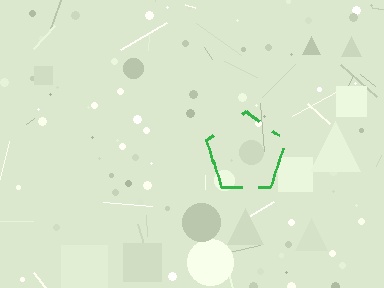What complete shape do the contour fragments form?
The contour fragments form a pentagon.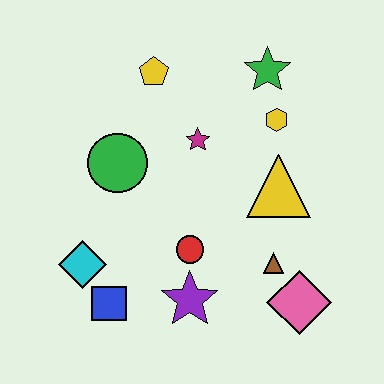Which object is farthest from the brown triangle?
The yellow pentagon is farthest from the brown triangle.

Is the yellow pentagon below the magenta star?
No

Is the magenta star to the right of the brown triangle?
No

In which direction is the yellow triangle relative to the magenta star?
The yellow triangle is to the right of the magenta star.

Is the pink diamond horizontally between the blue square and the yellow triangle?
No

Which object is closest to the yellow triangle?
The yellow hexagon is closest to the yellow triangle.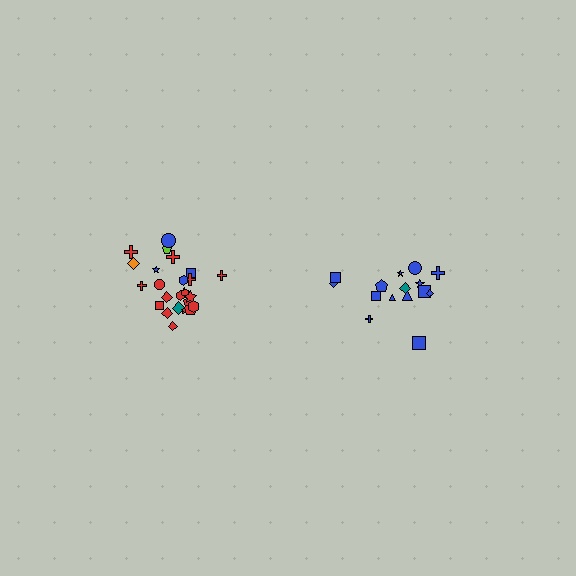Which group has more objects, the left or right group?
The left group.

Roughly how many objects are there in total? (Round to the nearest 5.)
Roughly 40 objects in total.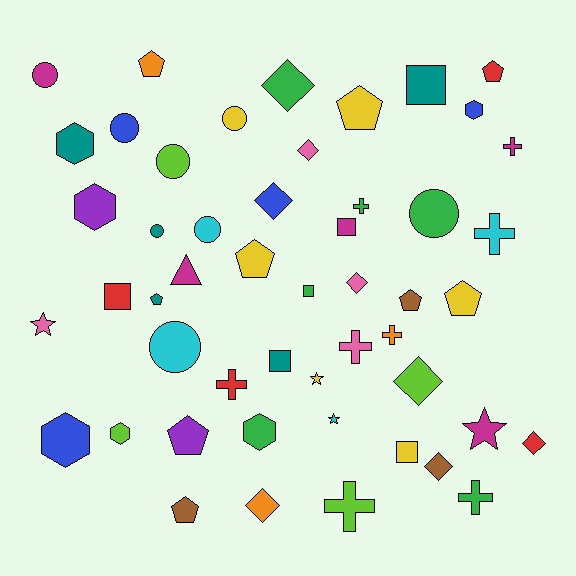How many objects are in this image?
There are 50 objects.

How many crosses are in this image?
There are 8 crosses.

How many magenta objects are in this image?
There are 5 magenta objects.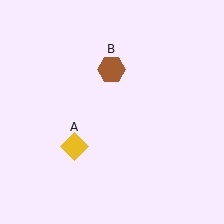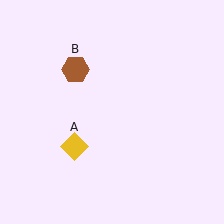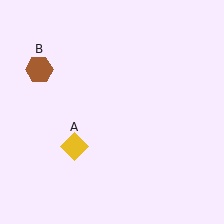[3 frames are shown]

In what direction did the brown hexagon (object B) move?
The brown hexagon (object B) moved left.